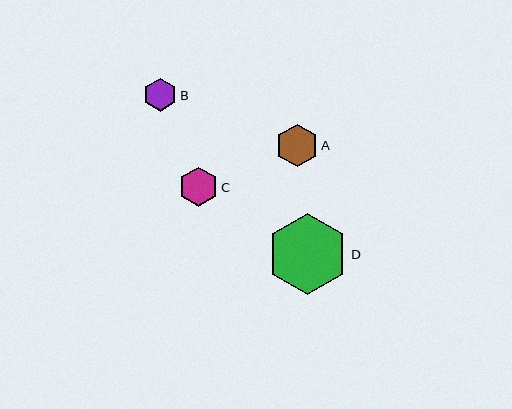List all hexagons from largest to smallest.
From largest to smallest: D, A, C, B.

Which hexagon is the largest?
Hexagon D is the largest with a size of approximately 82 pixels.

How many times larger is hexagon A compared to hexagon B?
Hexagon A is approximately 1.3 times the size of hexagon B.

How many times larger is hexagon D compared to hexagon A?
Hexagon D is approximately 1.9 times the size of hexagon A.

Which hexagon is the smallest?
Hexagon B is the smallest with a size of approximately 33 pixels.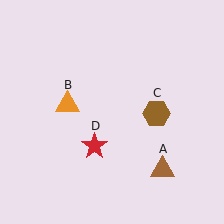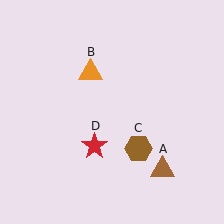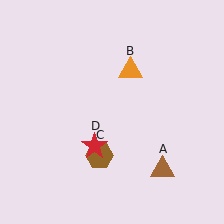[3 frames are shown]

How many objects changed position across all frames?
2 objects changed position: orange triangle (object B), brown hexagon (object C).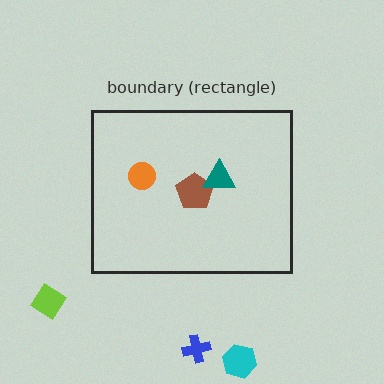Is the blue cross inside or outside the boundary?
Outside.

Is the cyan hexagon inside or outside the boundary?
Outside.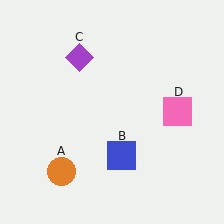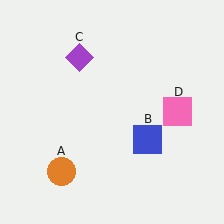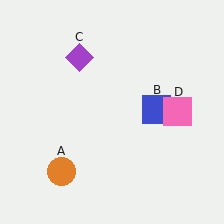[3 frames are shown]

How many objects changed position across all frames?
1 object changed position: blue square (object B).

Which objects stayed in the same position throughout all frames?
Orange circle (object A) and purple diamond (object C) and pink square (object D) remained stationary.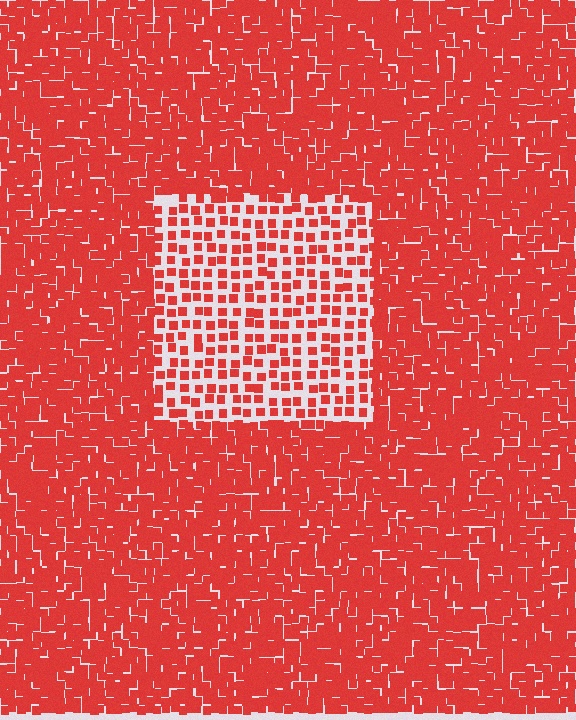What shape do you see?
I see a rectangle.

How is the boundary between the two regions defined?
The boundary is defined by a change in element density (approximately 2.5x ratio). All elements are the same color, size, and shape.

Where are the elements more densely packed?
The elements are more densely packed outside the rectangle boundary.